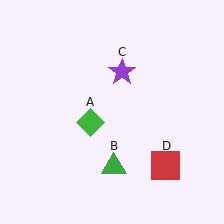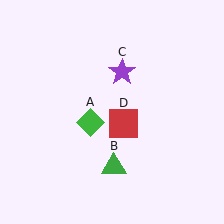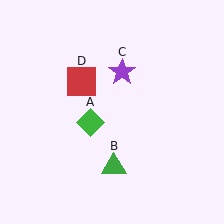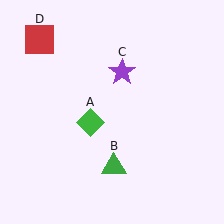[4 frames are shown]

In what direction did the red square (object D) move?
The red square (object D) moved up and to the left.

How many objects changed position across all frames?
1 object changed position: red square (object D).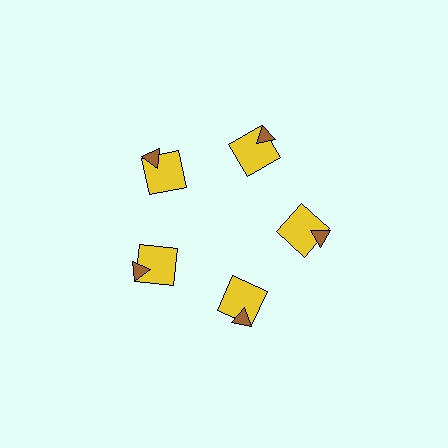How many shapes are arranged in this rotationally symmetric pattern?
There are 10 shapes, arranged in 5 groups of 2.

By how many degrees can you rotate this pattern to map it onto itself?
The pattern maps onto itself every 72 degrees of rotation.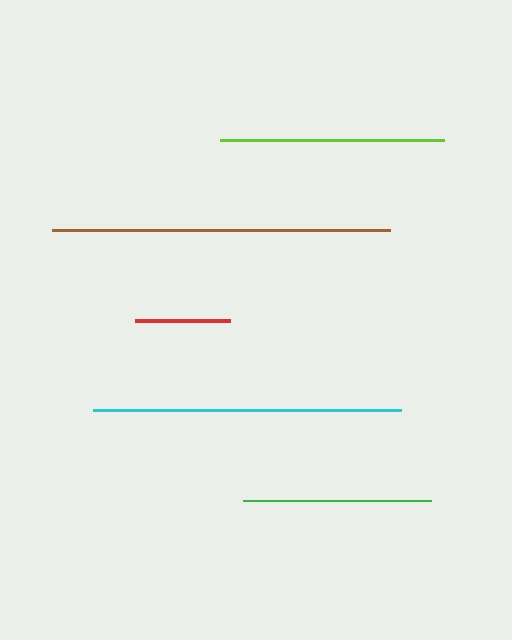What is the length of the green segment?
The green segment is approximately 188 pixels long.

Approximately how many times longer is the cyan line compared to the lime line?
The cyan line is approximately 1.4 times the length of the lime line.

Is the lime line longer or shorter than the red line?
The lime line is longer than the red line.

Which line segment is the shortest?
The red line is the shortest at approximately 95 pixels.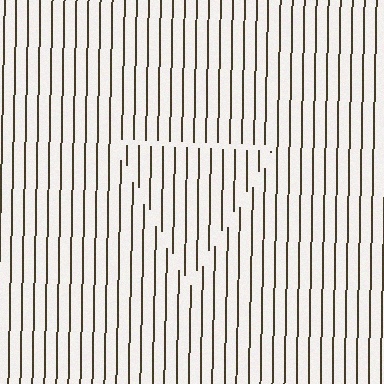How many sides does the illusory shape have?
3 sides — the line-ends trace a triangle.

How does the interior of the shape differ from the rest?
The interior of the shape contains the same grating, shifted by half a period — the contour is defined by the phase discontinuity where line-ends from the inner and outer gratings abut.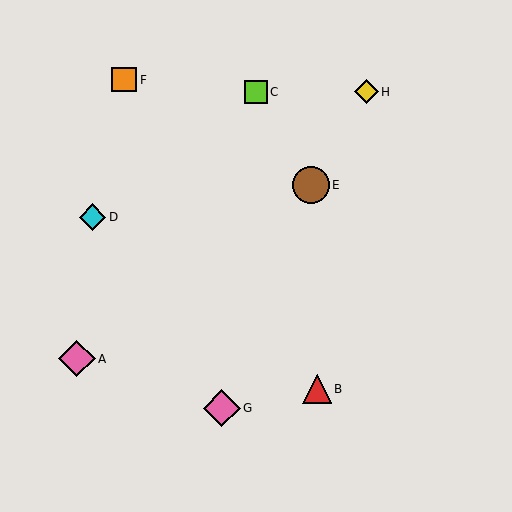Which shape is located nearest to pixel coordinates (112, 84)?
The orange square (labeled F) at (124, 80) is nearest to that location.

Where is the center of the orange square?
The center of the orange square is at (124, 80).